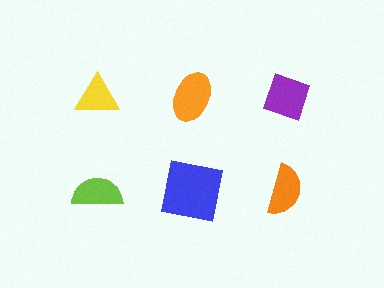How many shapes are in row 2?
3 shapes.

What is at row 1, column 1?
A yellow triangle.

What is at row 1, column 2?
An orange ellipse.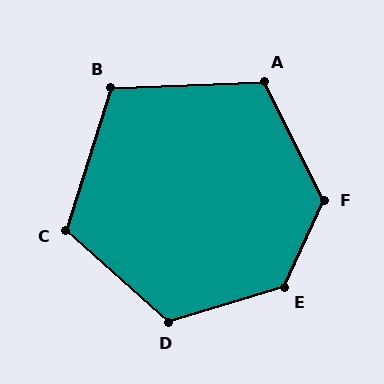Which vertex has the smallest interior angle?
B, at approximately 110 degrees.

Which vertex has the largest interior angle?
E, at approximately 132 degrees.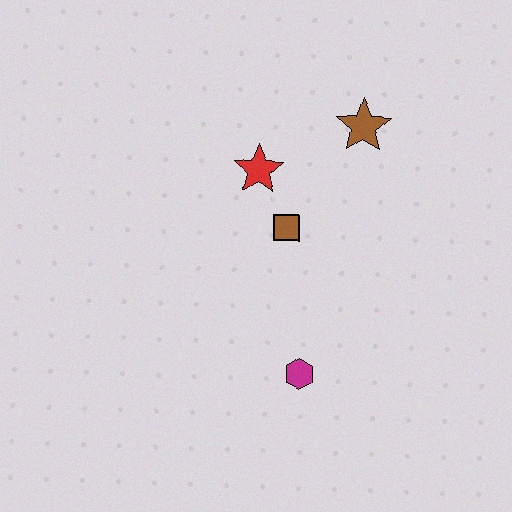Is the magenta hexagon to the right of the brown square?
Yes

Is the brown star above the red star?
Yes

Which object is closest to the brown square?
The red star is closest to the brown square.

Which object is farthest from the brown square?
The magenta hexagon is farthest from the brown square.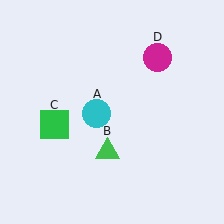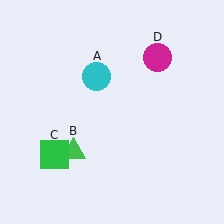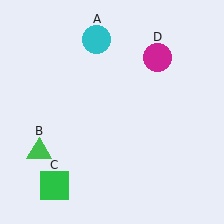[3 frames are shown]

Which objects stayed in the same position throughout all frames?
Magenta circle (object D) remained stationary.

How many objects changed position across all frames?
3 objects changed position: cyan circle (object A), green triangle (object B), green square (object C).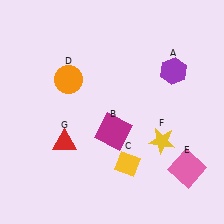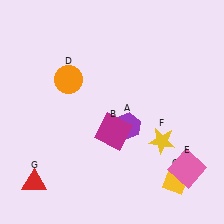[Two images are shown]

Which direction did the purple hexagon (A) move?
The purple hexagon (A) moved down.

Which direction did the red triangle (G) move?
The red triangle (G) moved down.